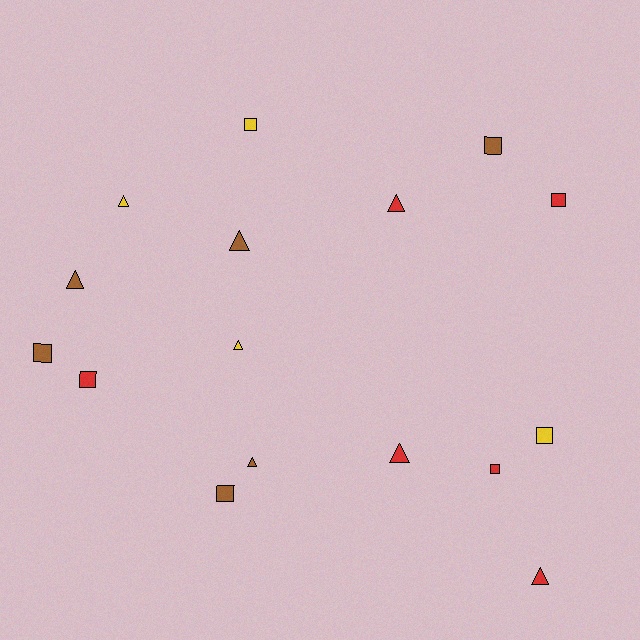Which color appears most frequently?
Brown, with 6 objects.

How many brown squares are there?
There are 3 brown squares.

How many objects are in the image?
There are 16 objects.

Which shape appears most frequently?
Triangle, with 8 objects.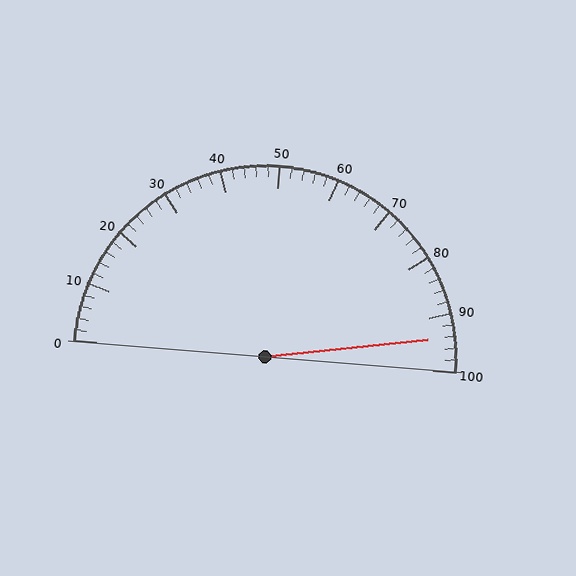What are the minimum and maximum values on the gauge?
The gauge ranges from 0 to 100.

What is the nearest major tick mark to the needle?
The nearest major tick mark is 90.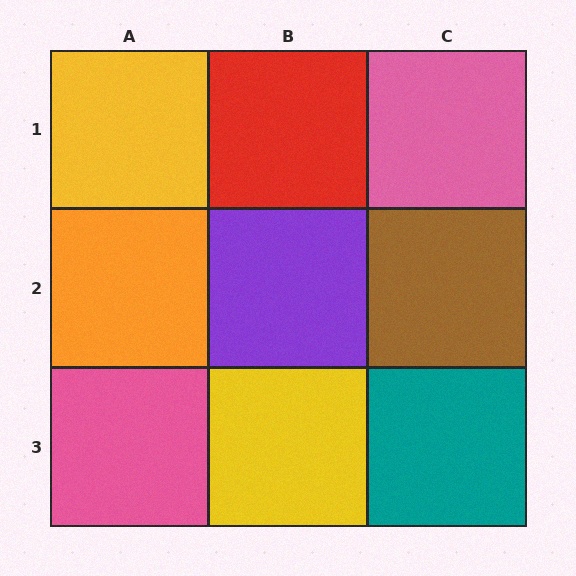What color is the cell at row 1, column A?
Yellow.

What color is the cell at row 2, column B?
Purple.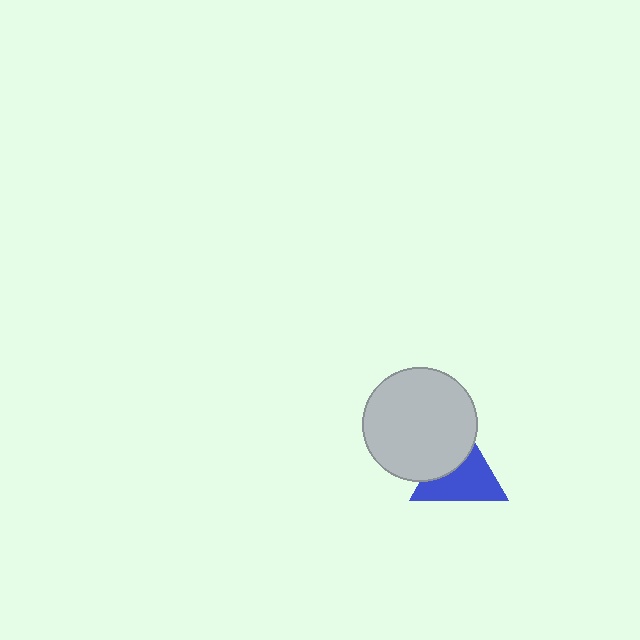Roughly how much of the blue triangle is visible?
About half of it is visible (roughly 63%).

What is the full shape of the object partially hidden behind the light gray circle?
The partially hidden object is a blue triangle.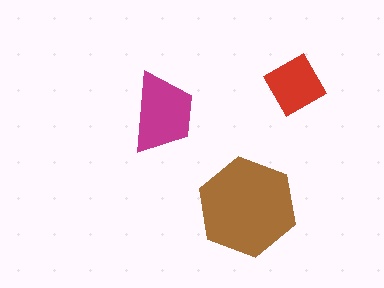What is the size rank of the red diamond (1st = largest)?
3rd.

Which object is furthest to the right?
The red diamond is rightmost.